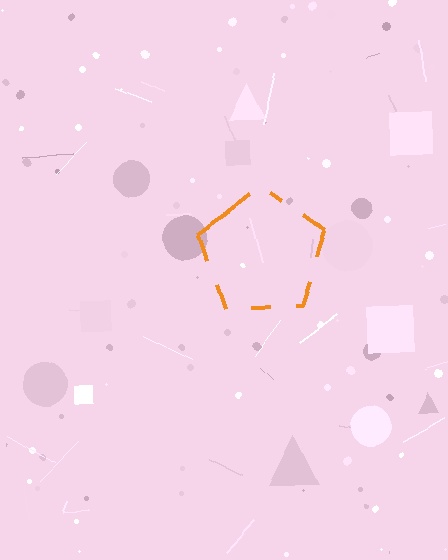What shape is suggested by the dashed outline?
The dashed outline suggests a pentagon.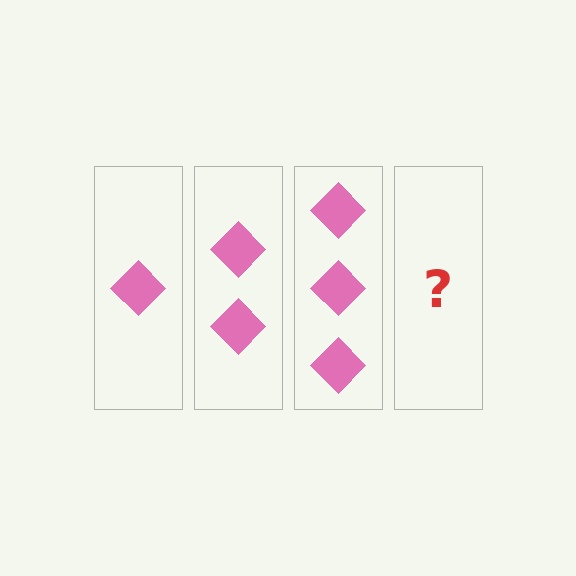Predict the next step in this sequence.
The next step is 4 diamonds.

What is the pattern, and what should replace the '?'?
The pattern is that each step adds one more diamond. The '?' should be 4 diamonds.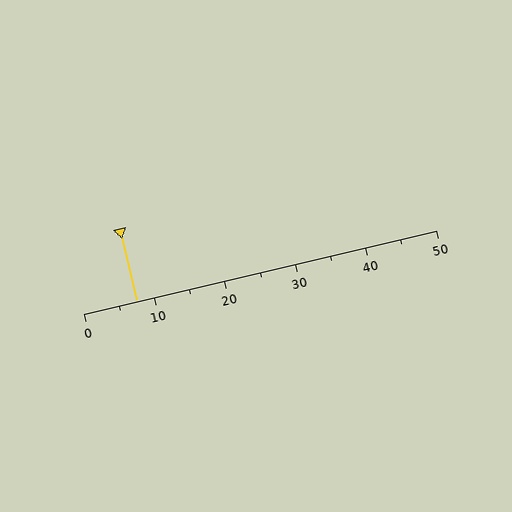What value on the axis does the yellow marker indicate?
The marker indicates approximately 7.5.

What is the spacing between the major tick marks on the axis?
The major ticks are spaced 10 apart.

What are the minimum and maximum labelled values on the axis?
The axis runs from 0 to 50.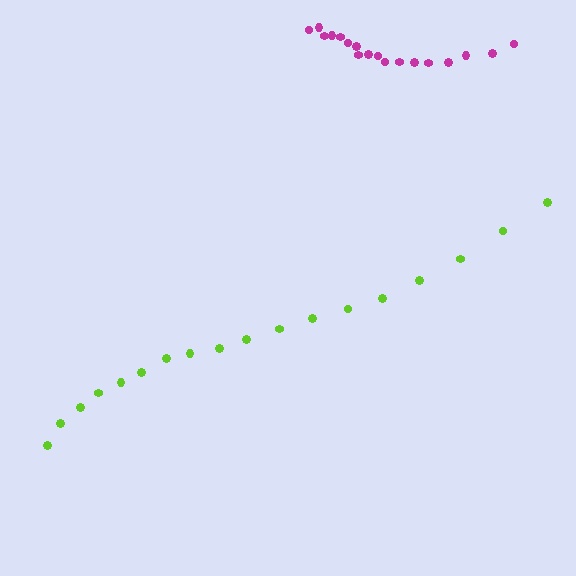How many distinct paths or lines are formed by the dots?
There are 2 distinct paths.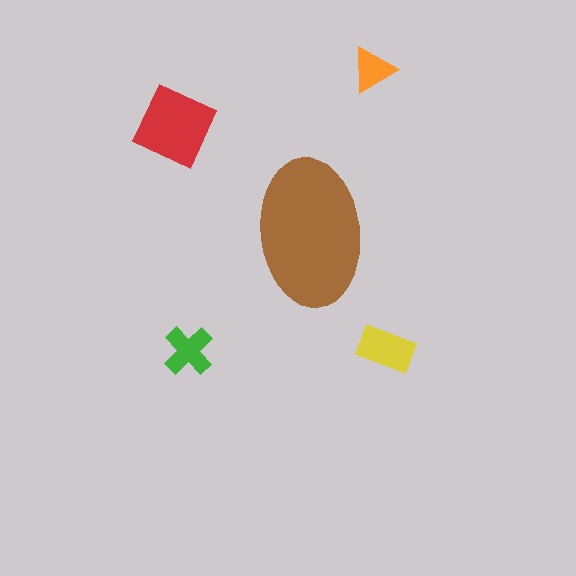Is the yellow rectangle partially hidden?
No, the yellow rectangle is fully visible.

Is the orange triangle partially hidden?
No, the orange triangle is fully visible.